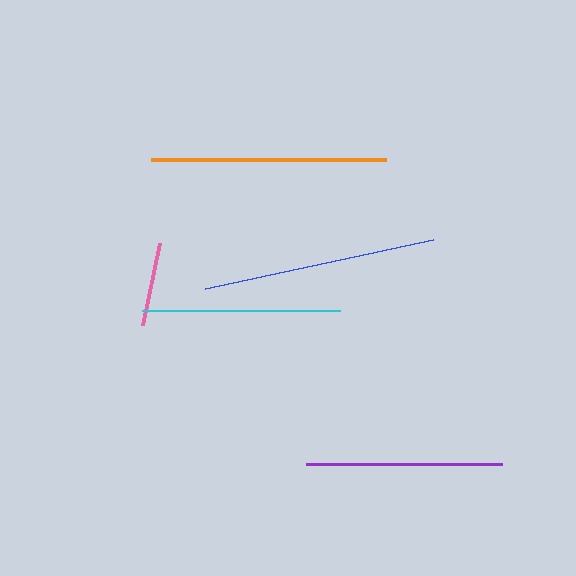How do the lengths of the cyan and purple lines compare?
The cyan and purple lines are approximately the same length.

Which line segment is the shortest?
The pink line is the shortest at approximately 84 pixels.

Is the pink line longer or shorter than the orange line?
The orange line is longer than the pink line.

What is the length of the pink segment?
The pink segment is approximately 84 pixels long.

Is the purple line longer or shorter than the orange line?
The orange line is longer than the purple line.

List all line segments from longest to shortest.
From longest to shortest: orange, blue, cyan, purple, pink.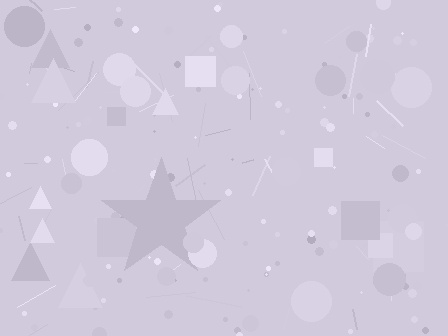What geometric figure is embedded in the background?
A star is embedded in the background.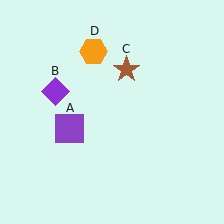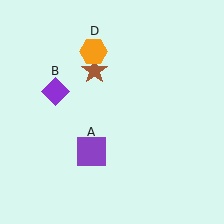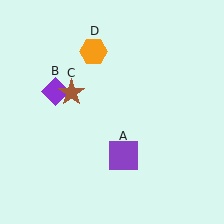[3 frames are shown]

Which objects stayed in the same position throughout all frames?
Purple diamond (object B) and orange hexagon (object D) remained stationary.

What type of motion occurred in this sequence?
The purple square (object A), brown star (object C) rotated counterclockwise around the center of the scene.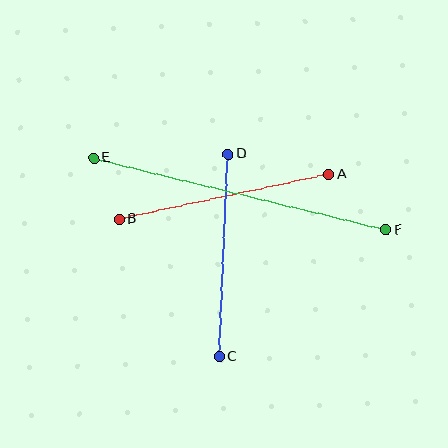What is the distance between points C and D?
The distance is approximately 203 pixels.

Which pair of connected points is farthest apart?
Points E and F are farthest apart.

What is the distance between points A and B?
The distance is approximately 215 pixels.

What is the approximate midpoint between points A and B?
The midpoint is at approximately (224, 197) pixels.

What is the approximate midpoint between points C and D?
The midpoint is at approximately (224, 255) pixels.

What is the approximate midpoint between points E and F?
The midpoint is at approximately (240, 194) pixels.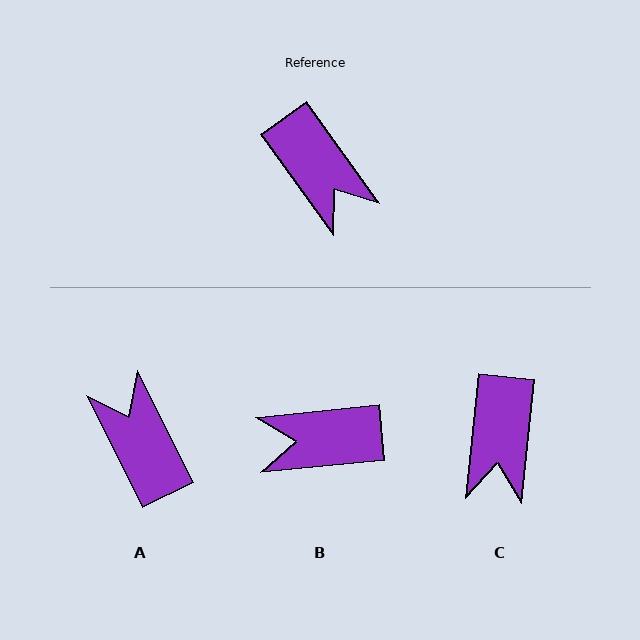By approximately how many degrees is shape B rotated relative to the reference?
Approximately 120 degrees clockwise.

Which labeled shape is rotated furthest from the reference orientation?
A, about 171 degrees away.